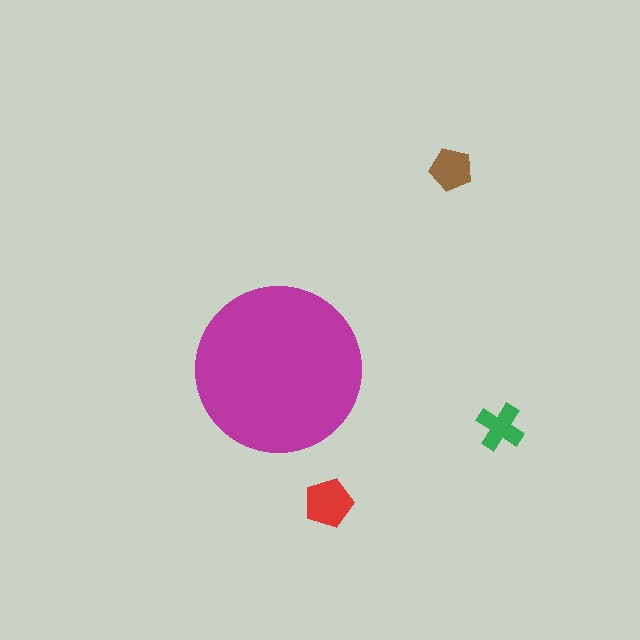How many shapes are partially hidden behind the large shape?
0 shapes are partially hidden.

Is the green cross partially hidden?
No, the green cross is fully visible.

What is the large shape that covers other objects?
A magenta circle.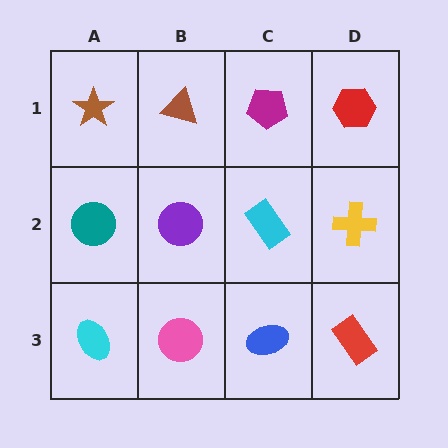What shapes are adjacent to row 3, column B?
A purple circle (row 2, column B), a cyan ellipse (row 3, column A), a blue ellipse (row 3, column C).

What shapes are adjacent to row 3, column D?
A yellow cross (row 2, column D), a blue ellipse (row 3, column C).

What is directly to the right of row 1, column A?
A brown triangle.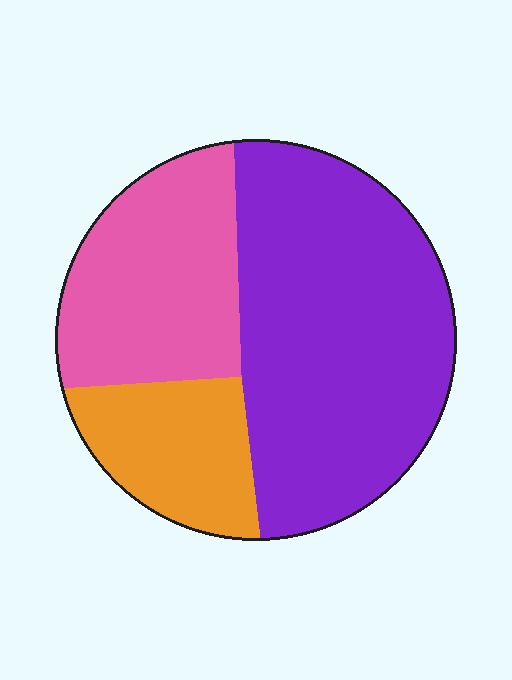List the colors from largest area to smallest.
From largest to smallest: purple, pink, orange.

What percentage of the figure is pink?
Pink covers roughly 30% of the figure.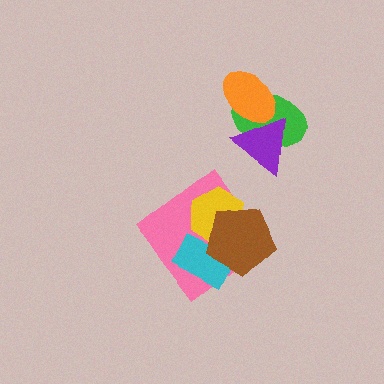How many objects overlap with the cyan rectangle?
3 objects overlap with the cyan rectangle.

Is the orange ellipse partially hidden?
Yes, it is partially covered by another shape.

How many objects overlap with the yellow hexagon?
3 objects overlap with the yellow hexagon.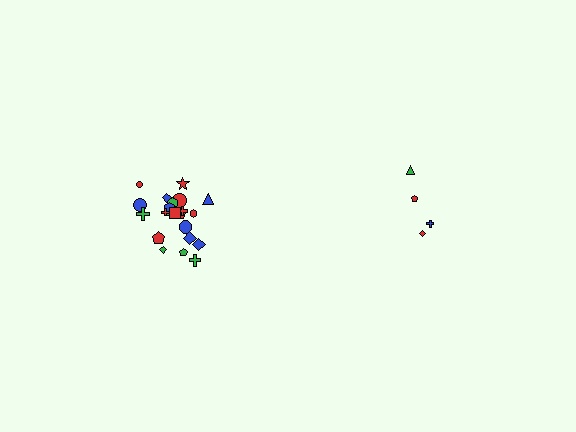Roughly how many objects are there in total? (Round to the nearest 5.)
Roughly 25 objects in total.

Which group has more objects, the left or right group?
The left group.